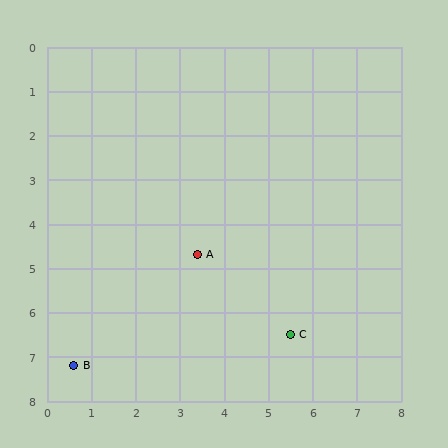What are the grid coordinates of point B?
Point B is at approximately (0.6, 7.2).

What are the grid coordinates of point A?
Point A is at approximately (3.4, 4.7).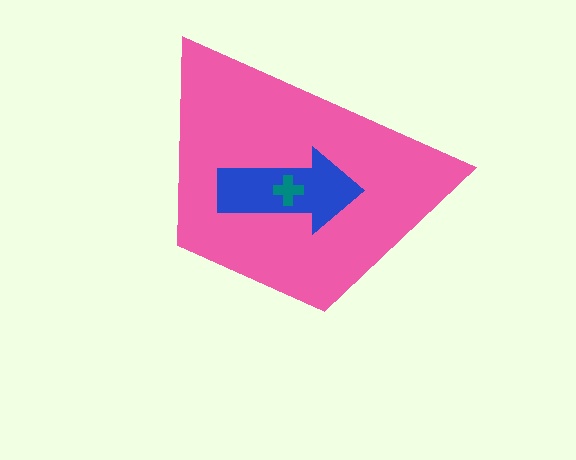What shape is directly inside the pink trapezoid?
The blue arrow.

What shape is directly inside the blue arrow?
The teal cross.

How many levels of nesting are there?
3.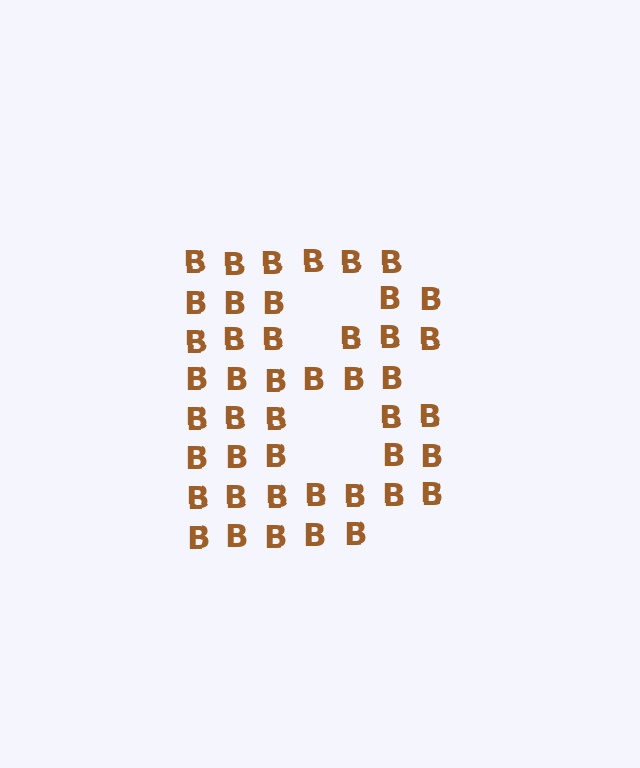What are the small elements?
The small elements are letter B's.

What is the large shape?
The large shape is the letter B.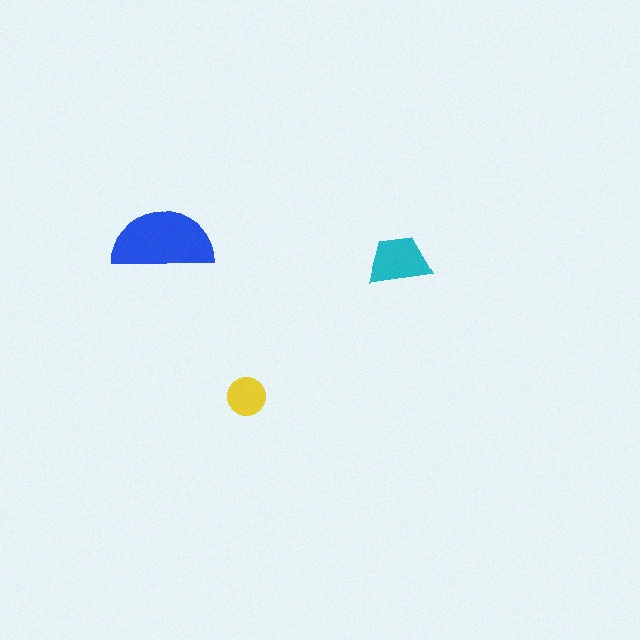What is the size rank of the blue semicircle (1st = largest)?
1st.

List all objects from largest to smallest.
The blue semicircle, the cyan trapezoid, the yellow circle.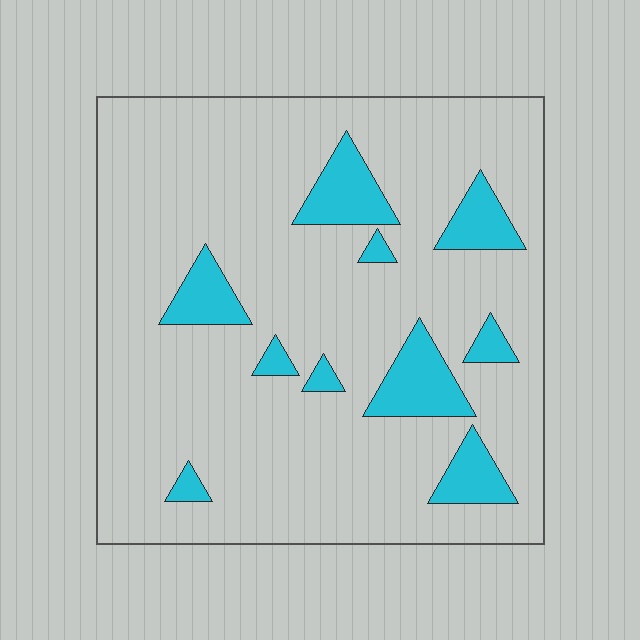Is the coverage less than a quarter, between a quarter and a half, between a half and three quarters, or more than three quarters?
Less than a quarter.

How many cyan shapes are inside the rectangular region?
10.